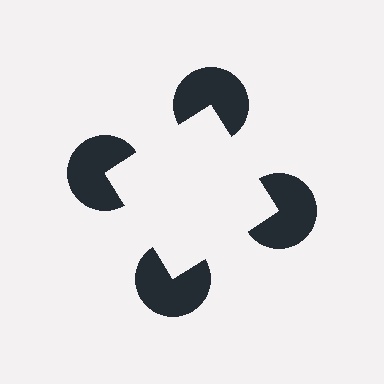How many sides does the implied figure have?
4 sides.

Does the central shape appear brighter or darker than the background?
It typically appears slightly brighter than the background, even though no actual brightness change is drawn.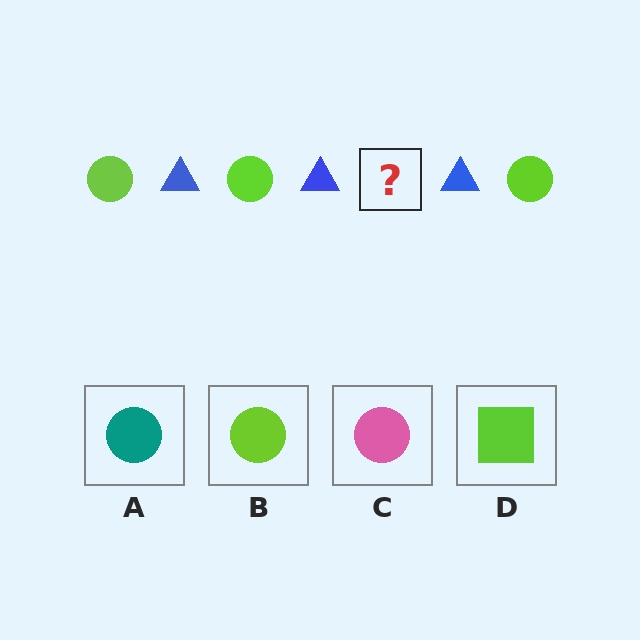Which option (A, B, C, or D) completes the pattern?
B.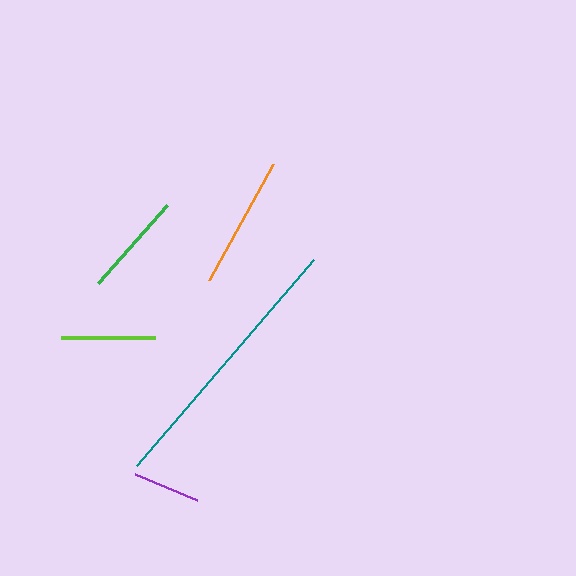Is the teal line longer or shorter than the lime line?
The teal line is longer than the lime line.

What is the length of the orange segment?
The orange segment is approximately 132 pixels long.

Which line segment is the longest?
The teal line is the longest at approximately 272 pixels.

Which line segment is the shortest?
The purple line is the shortest at approximately 68 pixels.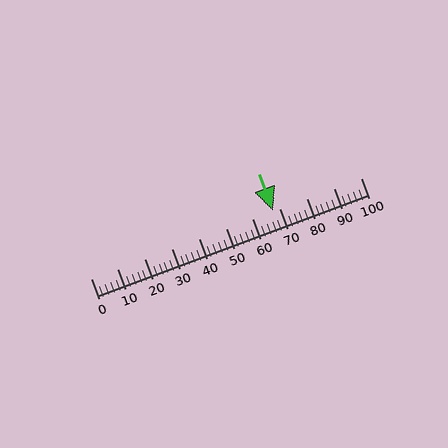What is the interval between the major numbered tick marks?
The major tick marks are spaced 10 units apart.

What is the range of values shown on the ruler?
The ruler shows values from 0 to 100.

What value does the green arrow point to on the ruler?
The green arrow points to approximately 68.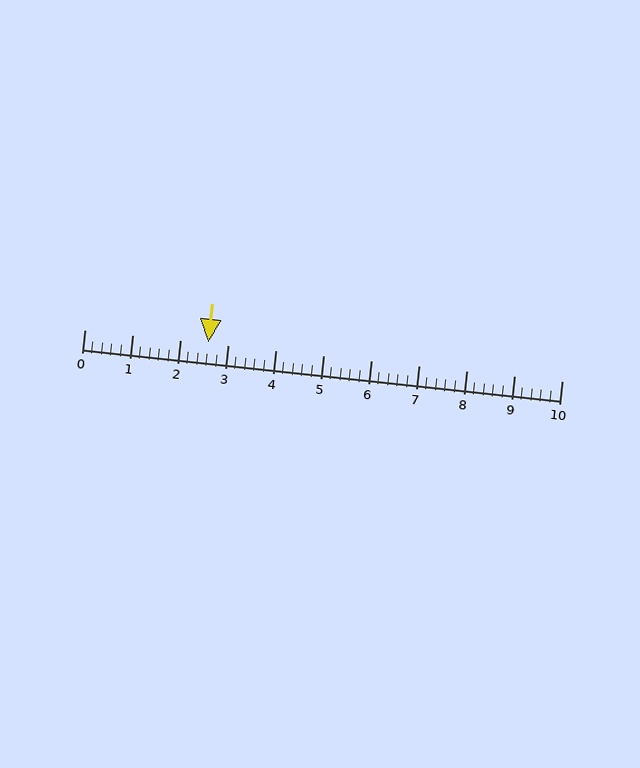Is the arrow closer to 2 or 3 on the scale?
The arrow is closer to 3.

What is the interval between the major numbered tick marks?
The major tick marks are spaced 1 units apart.